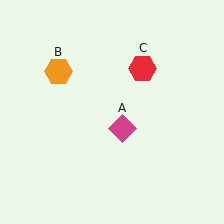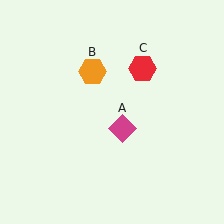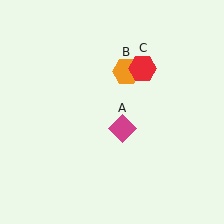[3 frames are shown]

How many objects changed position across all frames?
1 object changed position: orange hexagon (object B).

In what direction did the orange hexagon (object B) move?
The orange hexagon (object B) moved right.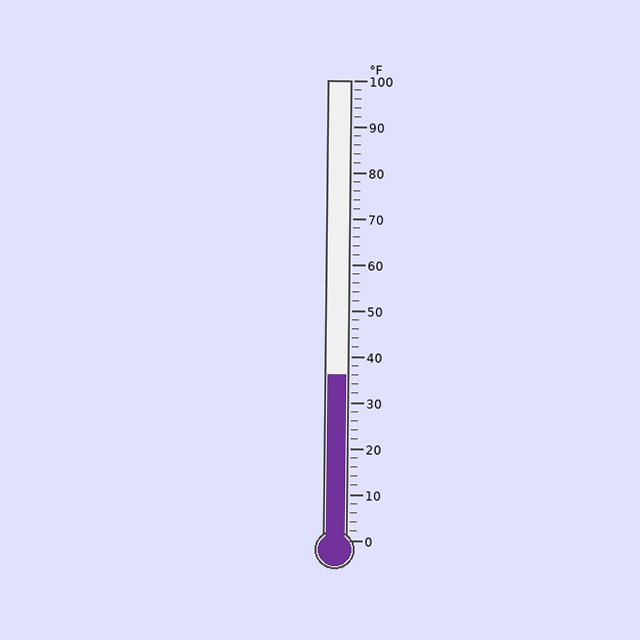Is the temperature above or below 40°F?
The temperature is below 40°F.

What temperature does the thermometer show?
The thermometer shows approximately 36°F.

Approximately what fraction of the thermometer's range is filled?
The thermometer is filled to approximately 35% of its range.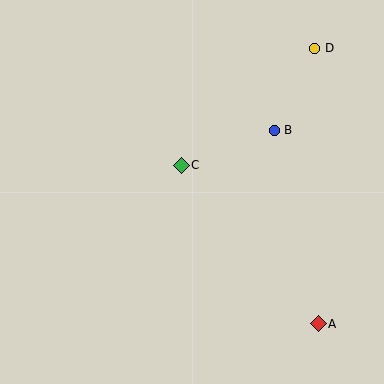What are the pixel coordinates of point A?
Point A is at (318, 324).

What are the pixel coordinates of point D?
Point D is at (315, 48).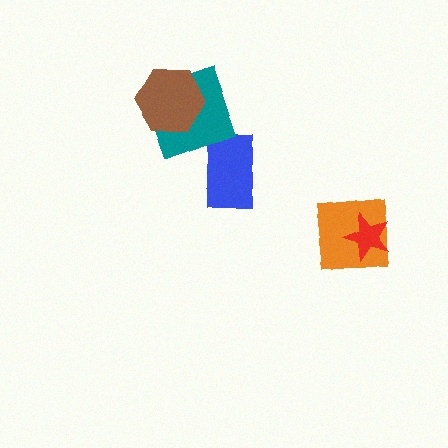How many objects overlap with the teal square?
1 object overlaps with the teal square.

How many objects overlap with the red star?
1 object overlaps with the red star.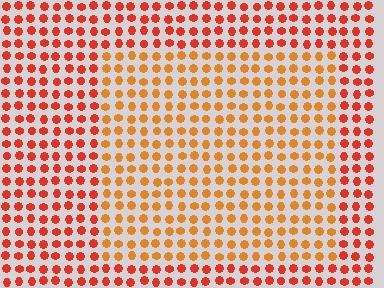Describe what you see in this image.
The image is filled with small red elements in a uniform arrangement. A rectangle-shaped region is visible where the elements are tinted to a slightly different hue, forming a subtle color boundary.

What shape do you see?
I see a rectangle.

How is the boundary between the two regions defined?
The boundary is defined purely by a slight shift in hue (about 27 degrees). Spacing, size, and orientation are identical on both sides.